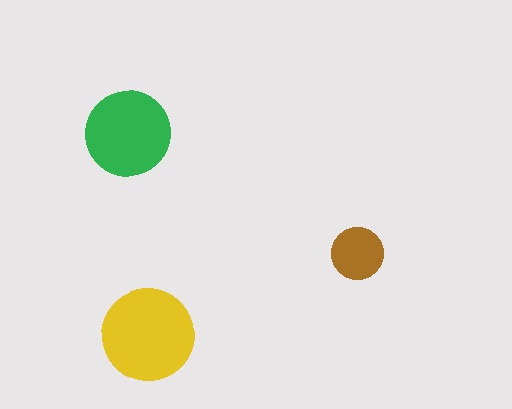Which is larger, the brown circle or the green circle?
The green one.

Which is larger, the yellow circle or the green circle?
The yellow one.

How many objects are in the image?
There are 3 objects in the image.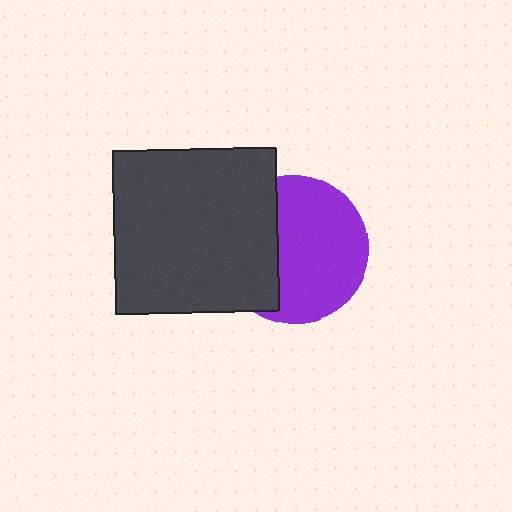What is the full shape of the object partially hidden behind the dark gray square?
The partially hidden object is a purple circle.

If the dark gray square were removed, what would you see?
You would see the complete purple circle.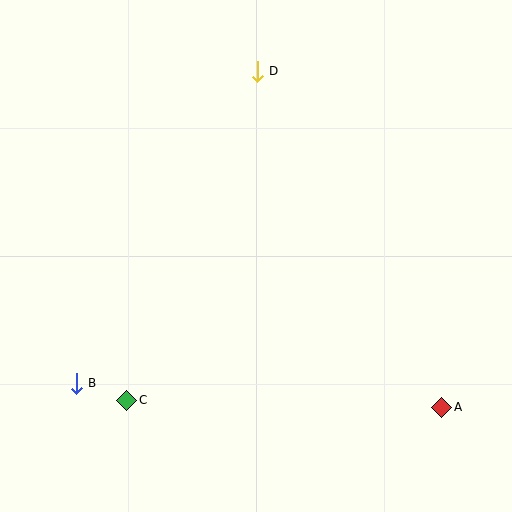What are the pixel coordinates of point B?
Point B is at (76, 383).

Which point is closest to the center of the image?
Point D at (257, 71) is closest to the center.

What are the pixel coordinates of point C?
Point C is at (127, 400).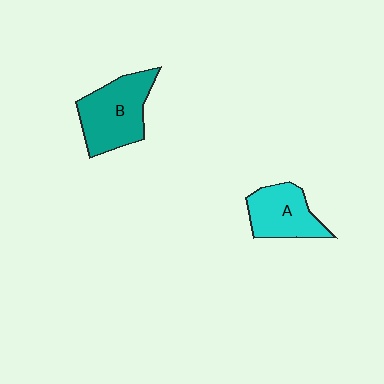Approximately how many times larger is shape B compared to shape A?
Approximately 1.3 times.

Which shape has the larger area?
Shape B (teal).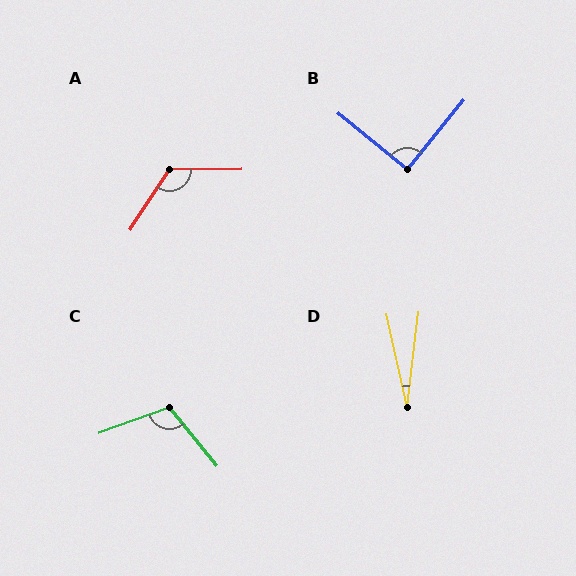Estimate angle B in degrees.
Approximately 90 degrees.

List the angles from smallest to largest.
D (19°), B (90°), C (110°), A (124°).